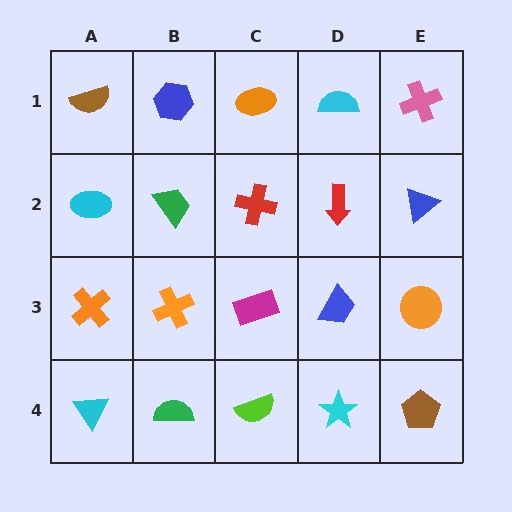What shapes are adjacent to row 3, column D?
A red arrow (row 2, column D), a cyan star (row 4, column D), a magenta rectangle (row 3, column C), an orange circle (row 3, column E).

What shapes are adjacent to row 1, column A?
A cyan ellipse (row 2, column A), a blue hexagon (row 1, column B).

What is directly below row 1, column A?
A cyan ellipse.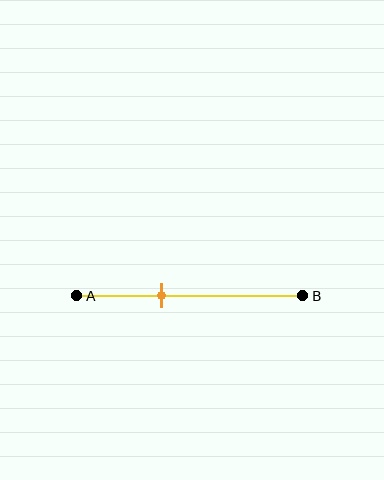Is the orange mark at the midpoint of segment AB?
No, the mark is at about 40% from A, not at the 50% midpoint.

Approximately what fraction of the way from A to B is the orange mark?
The orange mark is approximately 40% of the way from A to B.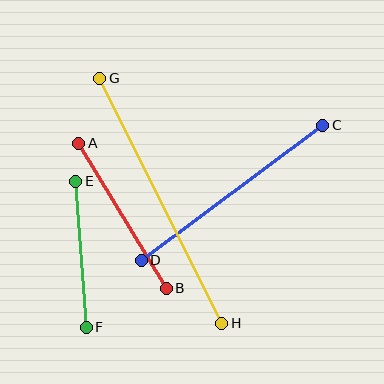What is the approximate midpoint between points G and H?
The midpoint is at approximately (161, 201) pixels.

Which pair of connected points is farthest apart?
Points G and H are farthest apart.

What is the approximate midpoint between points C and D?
The midpoint is at approximately (232, 193) pixels.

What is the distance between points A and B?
The distance is approximately 169 pixels.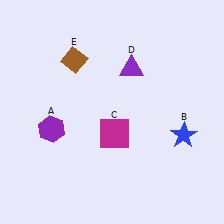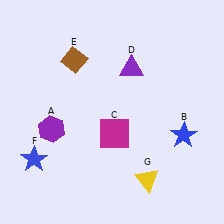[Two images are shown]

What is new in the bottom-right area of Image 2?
A yellow triangle (G) was added in the bottom-right area of Image 2.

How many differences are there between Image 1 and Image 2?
There are 2 differences between the two images.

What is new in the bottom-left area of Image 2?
A blue star (F) was added in the bottom-left area of Image 2.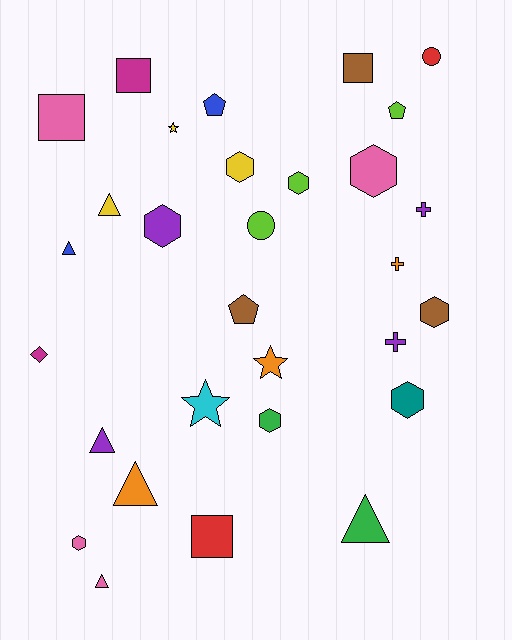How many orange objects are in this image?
There are 3 orange objects.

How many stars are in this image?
There are 3 stars.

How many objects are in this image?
There are 30 objects.